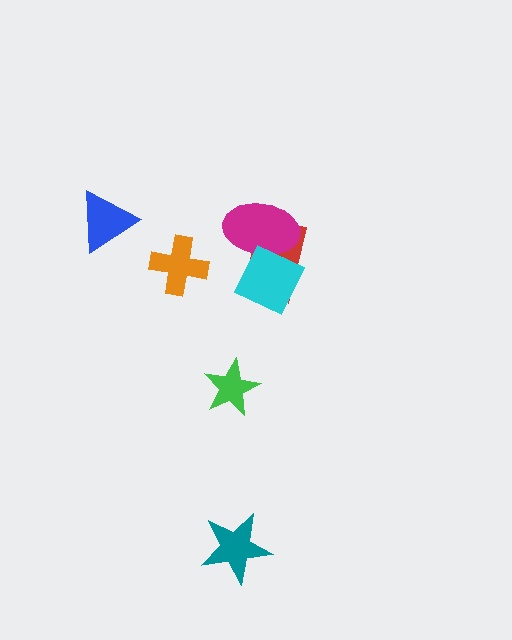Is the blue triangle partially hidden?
No, no other shape covers it.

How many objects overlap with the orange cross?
0 objects overlap with the orange cross.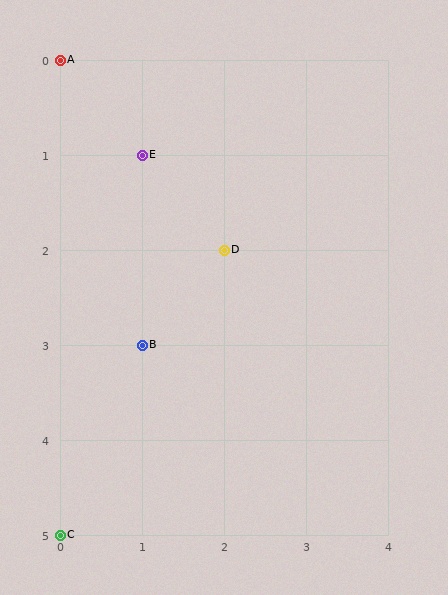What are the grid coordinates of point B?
Point B is at grid coordinates (1, 3).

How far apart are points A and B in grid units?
Points A and B are 1 column and 3 rows apart (about 3.2 grid units diagonally).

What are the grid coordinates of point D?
Point D is at grid coordinates (2, 2).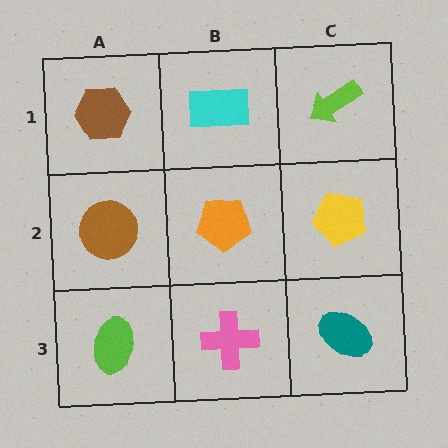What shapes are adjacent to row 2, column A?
A brown hexagon (row 1, column A), a lime ellipse (row 3, column A), an orange pentagon (row 2, column B).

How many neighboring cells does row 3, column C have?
2.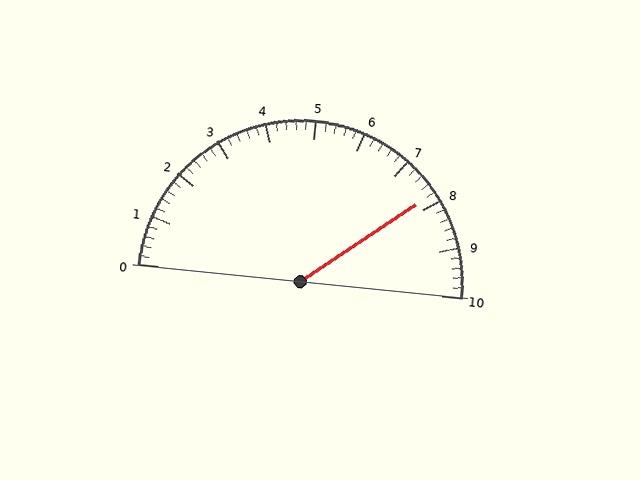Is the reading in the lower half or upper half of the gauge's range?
The reading is in the upper half of the range (0 to 10).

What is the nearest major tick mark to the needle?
The nearest major tick mark is 8.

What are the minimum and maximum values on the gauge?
The gauge ranges from 0 to 10.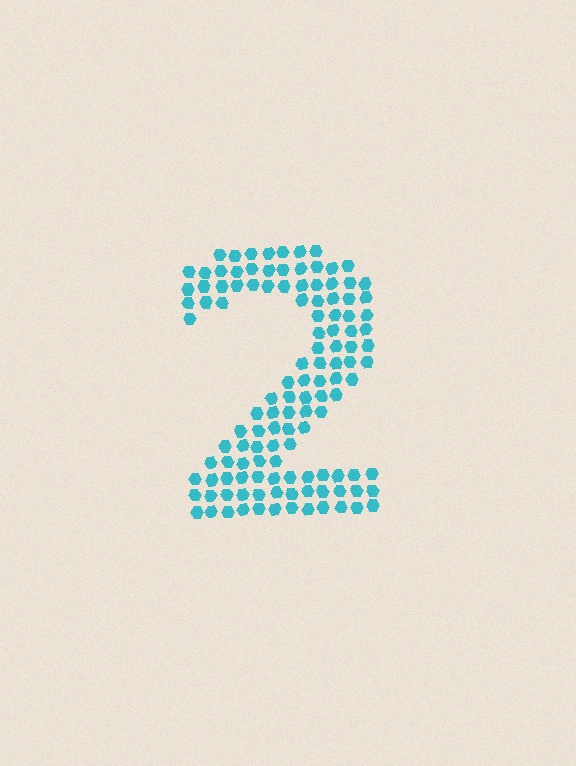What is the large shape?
The large shape is the digit 2.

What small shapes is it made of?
It is made of small hexagons.